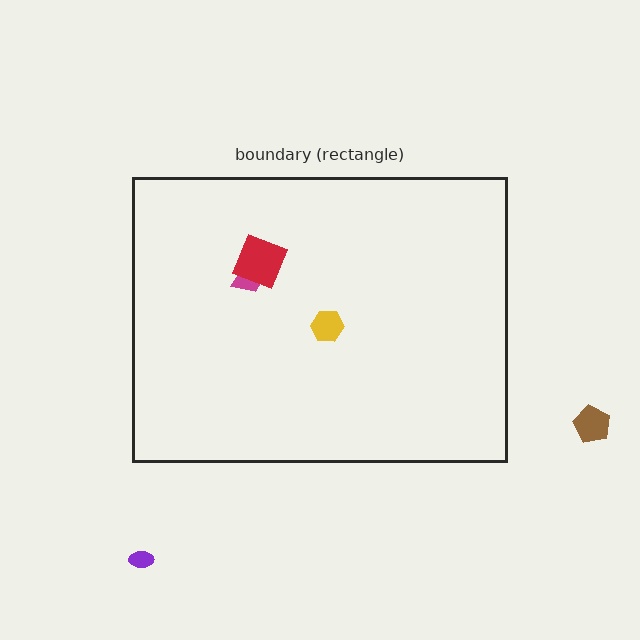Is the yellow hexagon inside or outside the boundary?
Inside.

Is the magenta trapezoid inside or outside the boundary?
Inside.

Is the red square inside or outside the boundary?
Inside.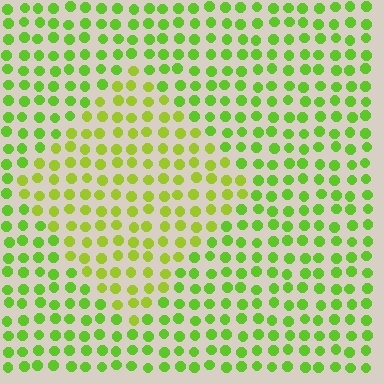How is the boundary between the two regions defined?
The boundary is defined purely by a slight shift in hue (about 24 degrees). Spacing, size, and orientation are identical on both sides.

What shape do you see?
I see a diamond.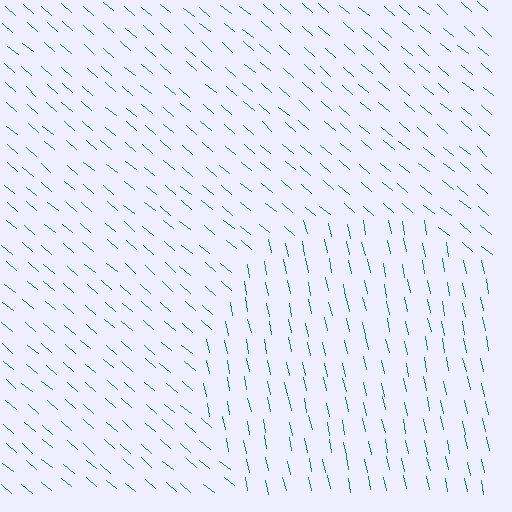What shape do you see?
I see a circle.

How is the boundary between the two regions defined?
The boundary is defined purely by a change in line orientation (approximately 38 degrees difference). All lines are the same color and thickness.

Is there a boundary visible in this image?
Yes, there is a texture boundary formed by a change in line orientation.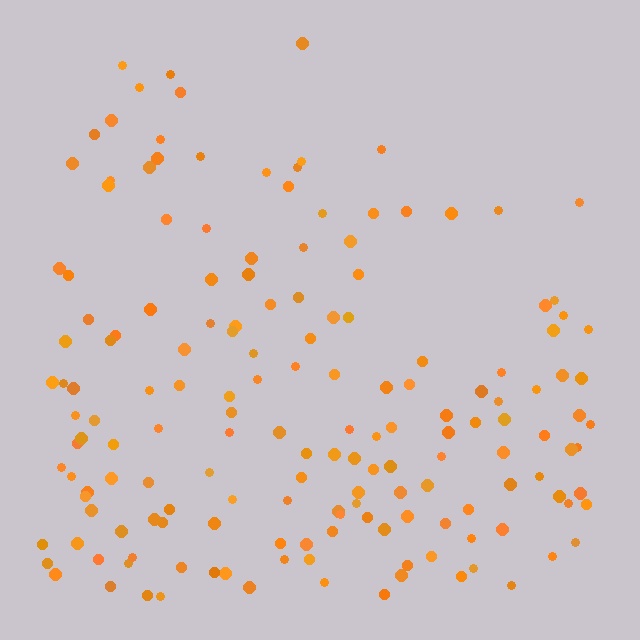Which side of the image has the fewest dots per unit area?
The top.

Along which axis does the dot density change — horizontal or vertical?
Vertical.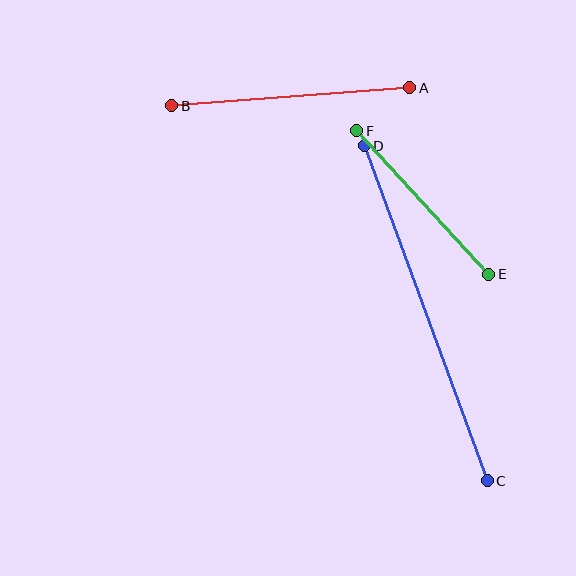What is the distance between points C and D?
The distance is approximately 357 pixels.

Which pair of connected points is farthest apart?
Points C and D are farthest apart.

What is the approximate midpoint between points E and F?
The midpoint is at approximately (423, 202) pixels.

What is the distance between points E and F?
The distance is approximately 195 pixels.